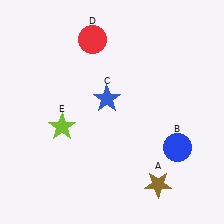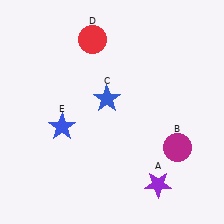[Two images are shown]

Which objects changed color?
A changed from brown to purple. B changed from blue to magenta. E changed from lime to blue.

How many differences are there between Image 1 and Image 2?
There are 3 differences between the two images.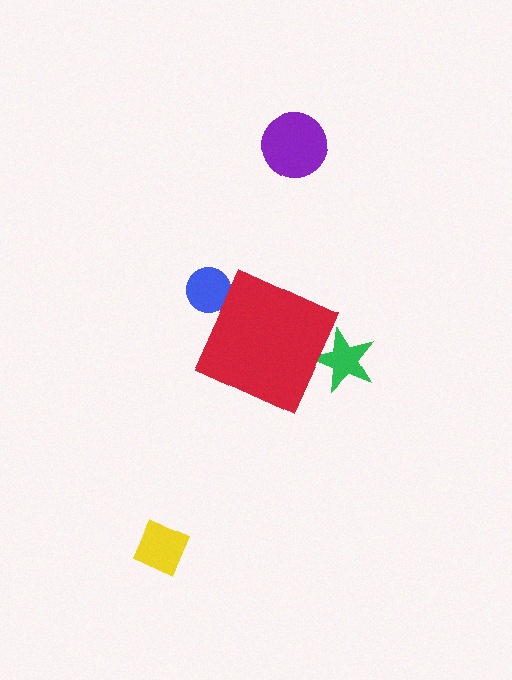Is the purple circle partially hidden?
No, the purple circle is fully visible.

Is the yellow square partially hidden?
No, the yellow square is fully visible.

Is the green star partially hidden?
Yes, the green star is partially hidden behind the red diamond.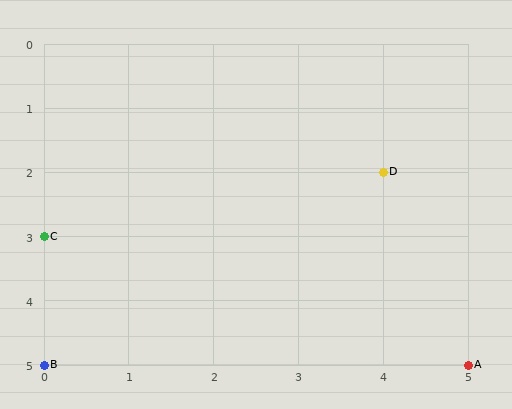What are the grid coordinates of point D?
Point D is at grid coordinates (4, 2).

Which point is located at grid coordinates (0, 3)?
Point C is at (0, 3).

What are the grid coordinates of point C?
Point C is at grid coordinates (0, 3).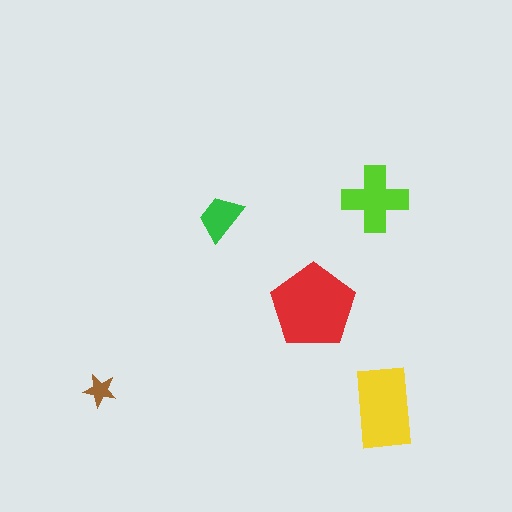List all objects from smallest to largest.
The brown star, the green trapezoid, the lime cross, the yellow rectangle, the red pentagon.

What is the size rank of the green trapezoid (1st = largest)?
4th.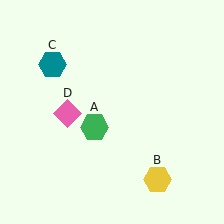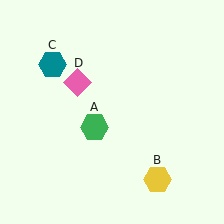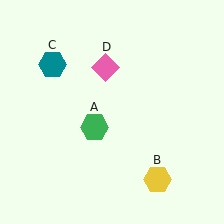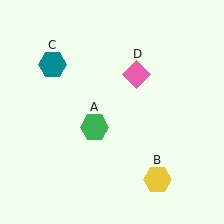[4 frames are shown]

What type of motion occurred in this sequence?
The pink diamond (object D) rotated clockwise around the center of the scene.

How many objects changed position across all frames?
1 object changed position: pink diamond (object D).